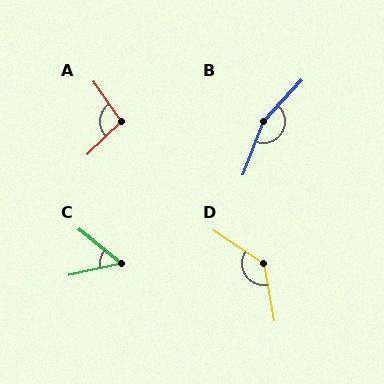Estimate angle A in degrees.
Approximately 98 degrees.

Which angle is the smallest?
C, at approximately 52 degrees.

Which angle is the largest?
B, at approximately 159 degrees.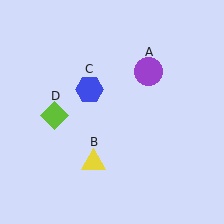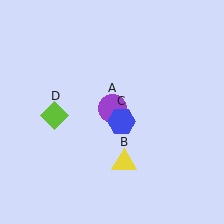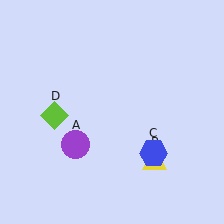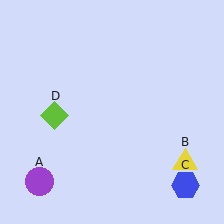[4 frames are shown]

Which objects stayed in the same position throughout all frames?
Lime diamond (object D) remained stationary.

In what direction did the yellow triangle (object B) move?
The yellow triangle (object B) moved right.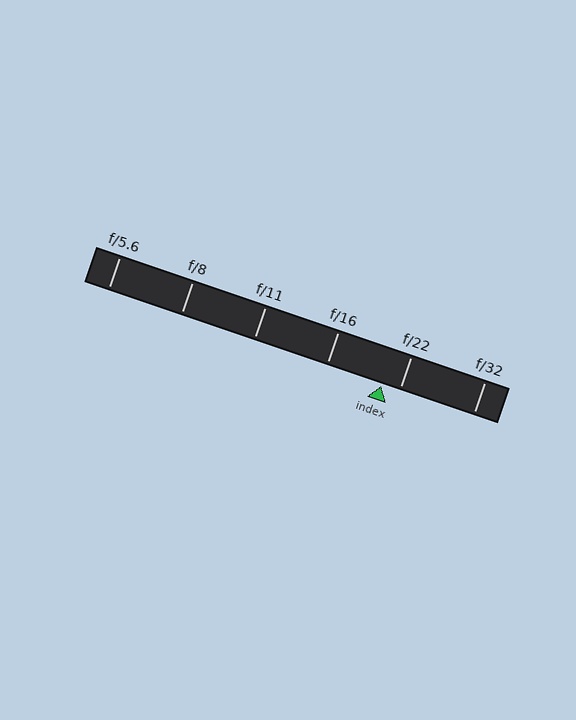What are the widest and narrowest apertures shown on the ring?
The widest aperture shown is f/5.6 and the narrowest is f/32.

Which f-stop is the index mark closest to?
The index mark is closest to f/22.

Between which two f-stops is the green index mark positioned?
The index mark is between f/16 and f/22.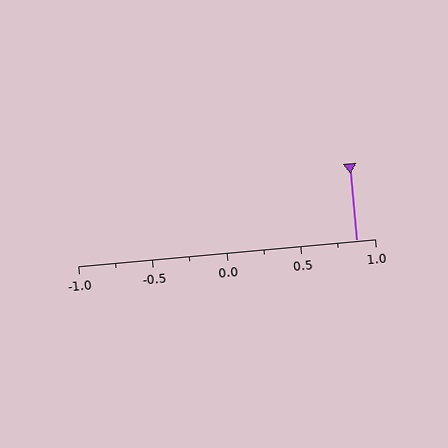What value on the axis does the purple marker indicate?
The marker indicates approximately 0.88.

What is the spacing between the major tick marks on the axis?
The major ticks are spaced 0.5 apart.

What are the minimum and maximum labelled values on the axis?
The axis runs from -1.0 to 1.0.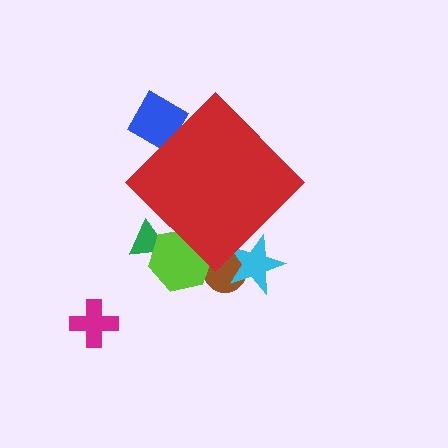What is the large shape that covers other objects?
A red diamond.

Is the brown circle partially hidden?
Yes, the brown circle is partially hidden behind the red diamond.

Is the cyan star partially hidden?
Yes, the cyan star is partially hidden behind the red diamond.